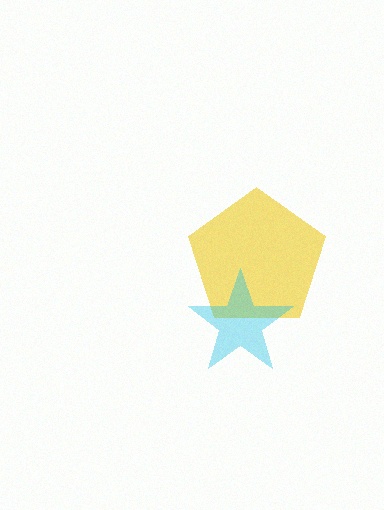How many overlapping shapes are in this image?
There are 2 overlapping shapes in the image.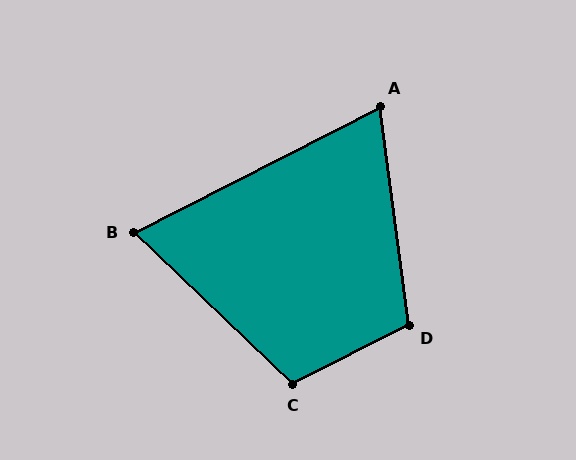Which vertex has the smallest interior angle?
A, at approximately 70 degrees.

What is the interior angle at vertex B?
Approximately 71 degrees (acute).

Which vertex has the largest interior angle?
C, at approximately 110 degrees.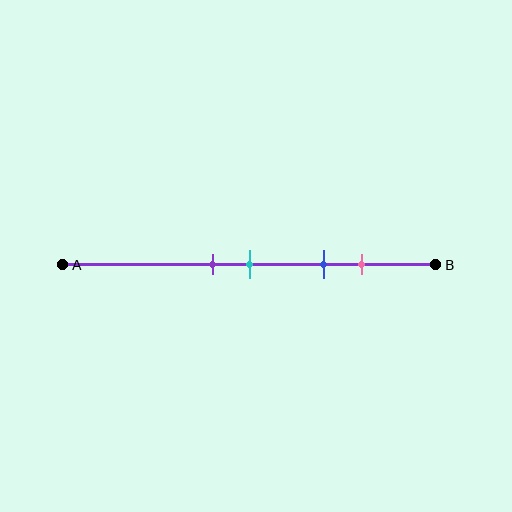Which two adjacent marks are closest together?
The purple and cyan marks are the closest adjacent pair.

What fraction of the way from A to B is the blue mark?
The blue mark is approximately 70% (0.7) of the way from A to B.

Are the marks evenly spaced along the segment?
No, the marks are not evenly spaced.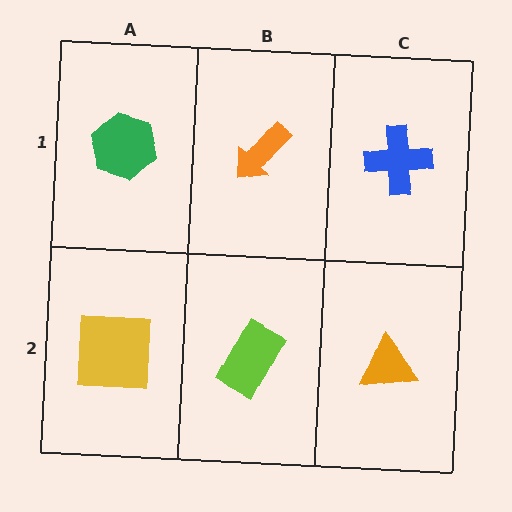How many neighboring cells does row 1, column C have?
2.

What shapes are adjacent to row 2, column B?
An orange arrow (row 1, column B), a yellow square (row 2, column A), an orange triangle (row 2, column C).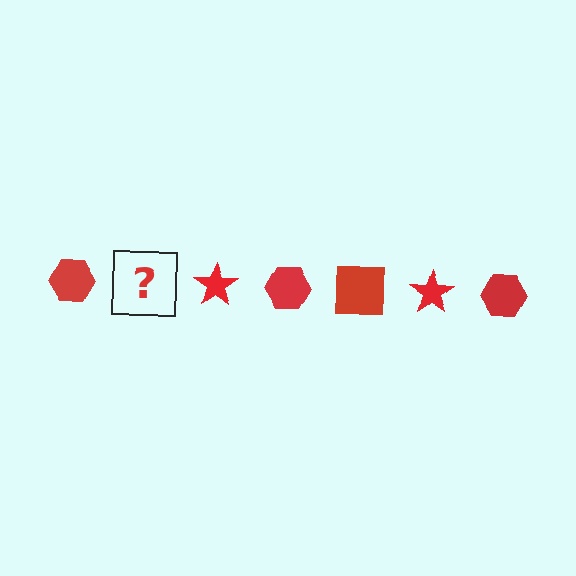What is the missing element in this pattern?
The missing element is a red square.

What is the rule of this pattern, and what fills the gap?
The rule is that the pattern cycles through hexagon, square, star shapes in red. The gap should be filled with a red square.